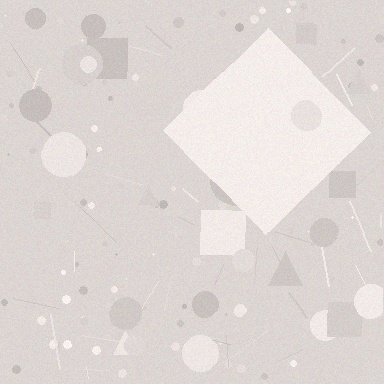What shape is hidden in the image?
A diamond is hidden in the image.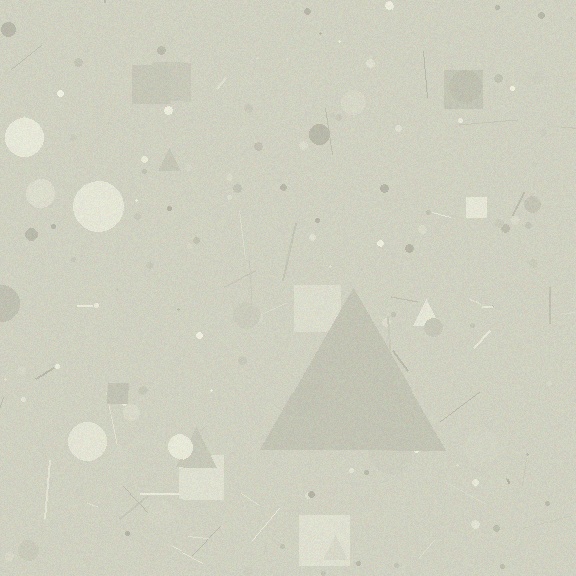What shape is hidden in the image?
A triangle is hidden in the image.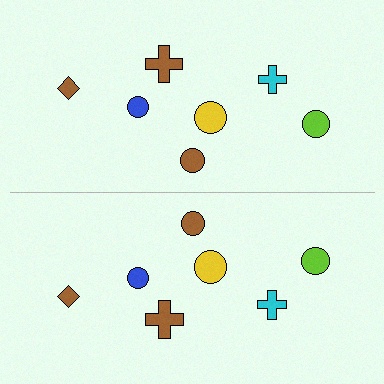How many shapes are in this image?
There are 14 shapes in this image.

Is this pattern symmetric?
Yes, this pattern has bilateral (reflection) symmetry.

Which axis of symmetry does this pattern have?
The pattern has a horizontal axis of symmetry running through the center of the image.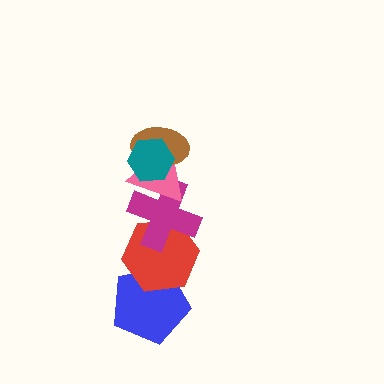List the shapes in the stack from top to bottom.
From top to bottom: the teal hexagon, the brown ellipse, the pink triangle, the magenta cross, the red hexagon, the blue pentagon.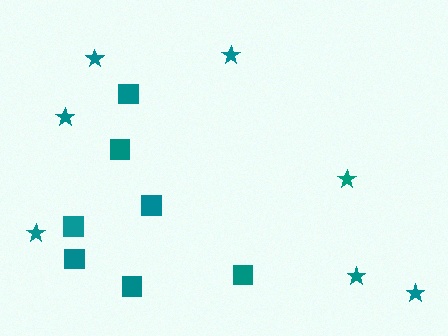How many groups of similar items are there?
There are 2 groups: one group of squares (7) and one group of stars (7).